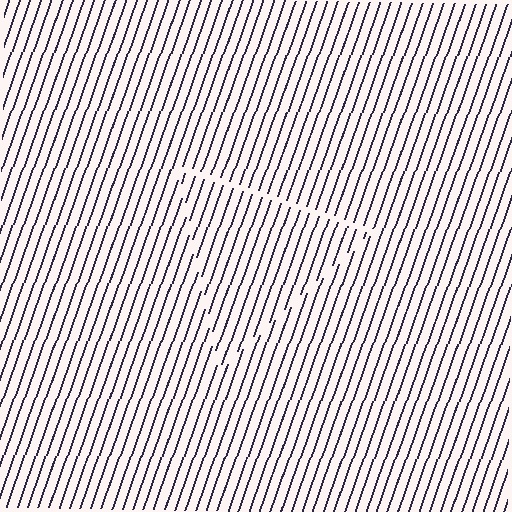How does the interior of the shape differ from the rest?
The interior of the shape contains the same grating, shifted by half a period — the contour is defined by the phase discontinuity where line-ends from the inner and outer gratings abut.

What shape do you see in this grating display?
An illusory triangle. The interior of the shape contains the same grating, shifted by half a period — the contour is defined by the phase discontinuity where line-ends from the inner and outer gratings abut.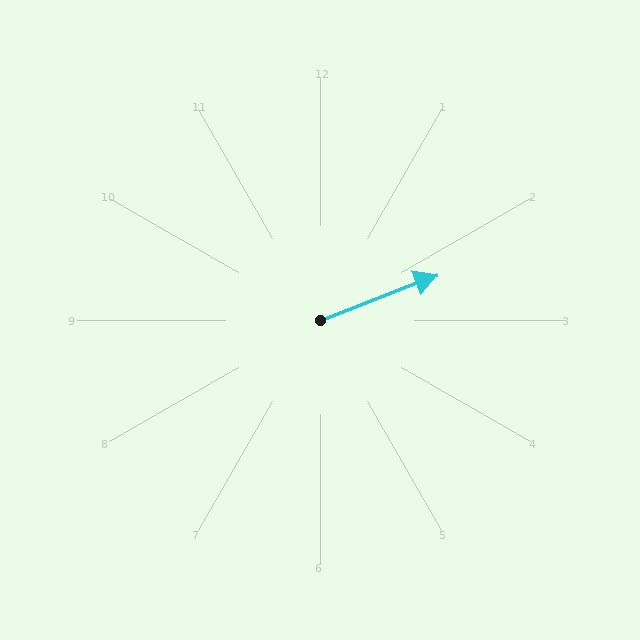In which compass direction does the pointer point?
East.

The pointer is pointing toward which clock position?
Roughly 2 o'clock.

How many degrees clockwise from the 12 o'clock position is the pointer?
Approximately 69 degrees.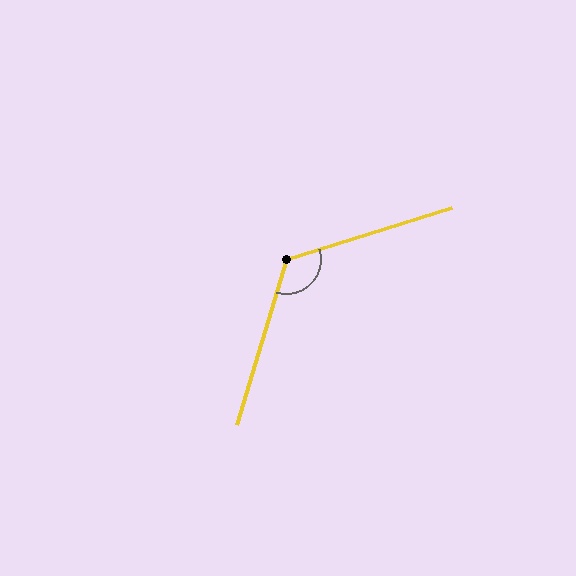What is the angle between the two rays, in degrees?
Approximately 124 degrees.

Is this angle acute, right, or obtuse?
It is obtuse.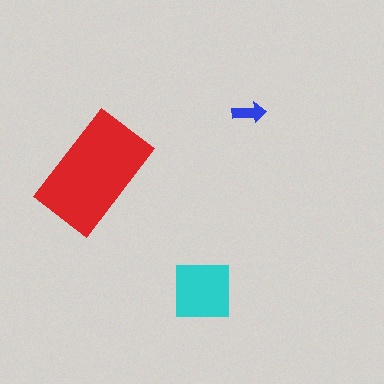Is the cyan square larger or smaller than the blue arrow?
Larger.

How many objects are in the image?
There are 3 objects in the image.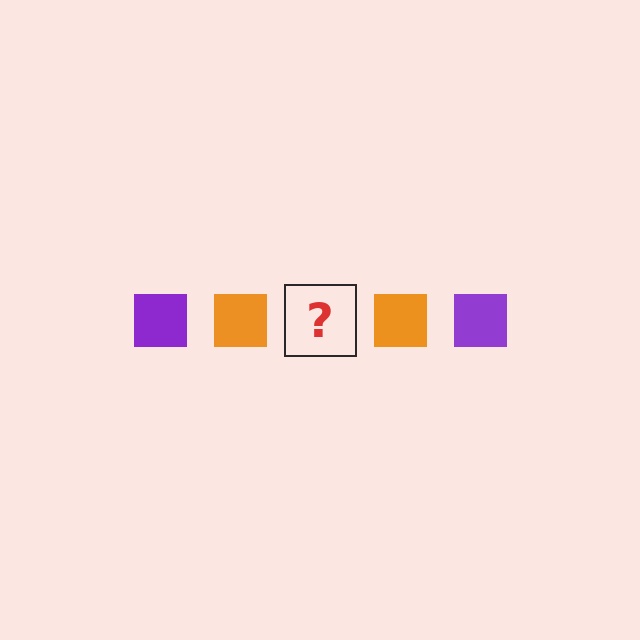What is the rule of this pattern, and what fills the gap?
The rule is that the pattern cycles through purple, orange squares. The gap should be filled with a purple square.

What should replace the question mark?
The question mark should be replaced with a purple square.